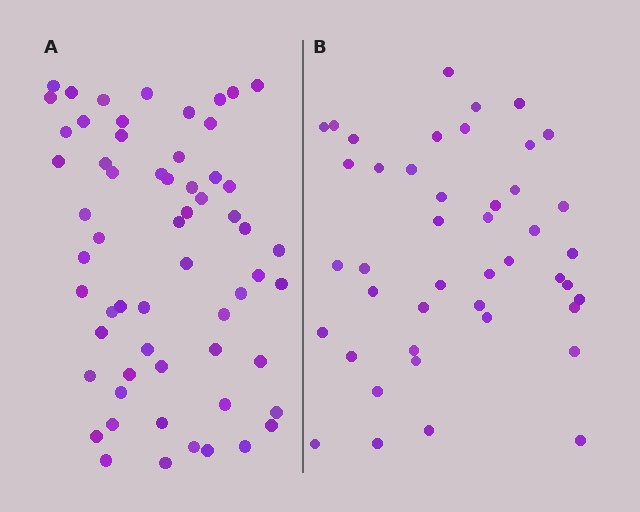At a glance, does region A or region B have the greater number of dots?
Region A (the left region) has more dots.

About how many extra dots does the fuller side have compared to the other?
Region A has approximately 15 more dots than region B.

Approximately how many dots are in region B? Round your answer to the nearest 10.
About 40 dots. (The exact count is 44, which rounds to 40.)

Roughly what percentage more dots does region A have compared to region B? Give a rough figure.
About 35% more.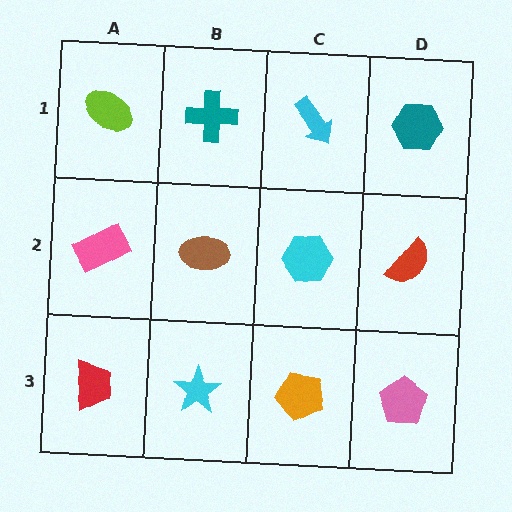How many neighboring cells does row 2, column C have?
4.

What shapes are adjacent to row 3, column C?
A cyan hexagon (row 2, column C), a cyan star (row 3, column B), a pink pentagon (row 3, column D).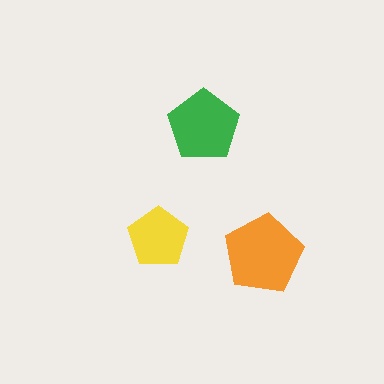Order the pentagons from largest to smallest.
the orange one, the green one, the yellow one.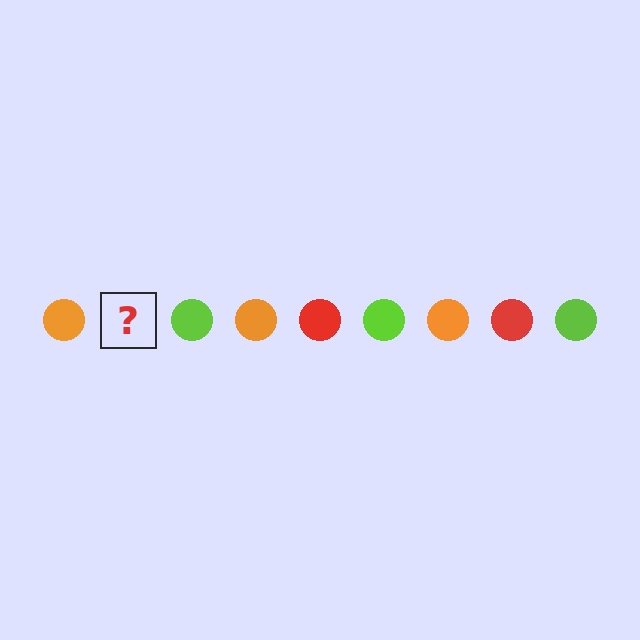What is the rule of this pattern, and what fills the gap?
The rule is that the pattern cycles through orange, red, lime circles. The gap should be filled with a red circle.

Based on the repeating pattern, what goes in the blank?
The blank should be a red circle.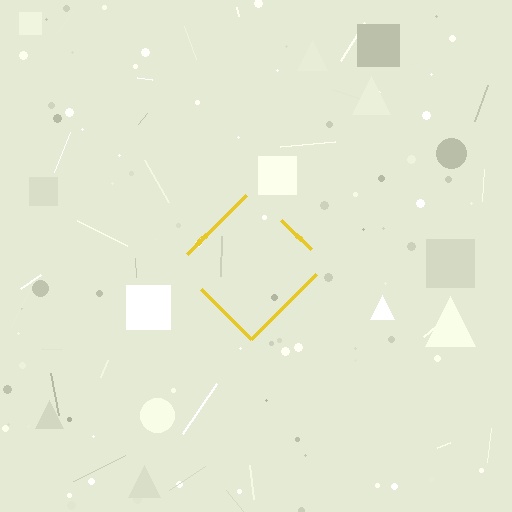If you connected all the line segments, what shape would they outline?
They would outline a diamond.